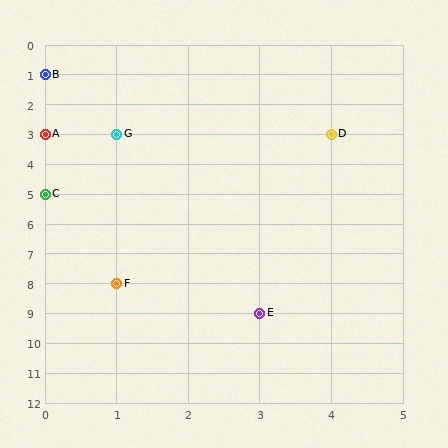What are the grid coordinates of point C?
Point C is at grid coordinates (0, 5).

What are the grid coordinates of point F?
Point F is at grid coordinates (1, 8).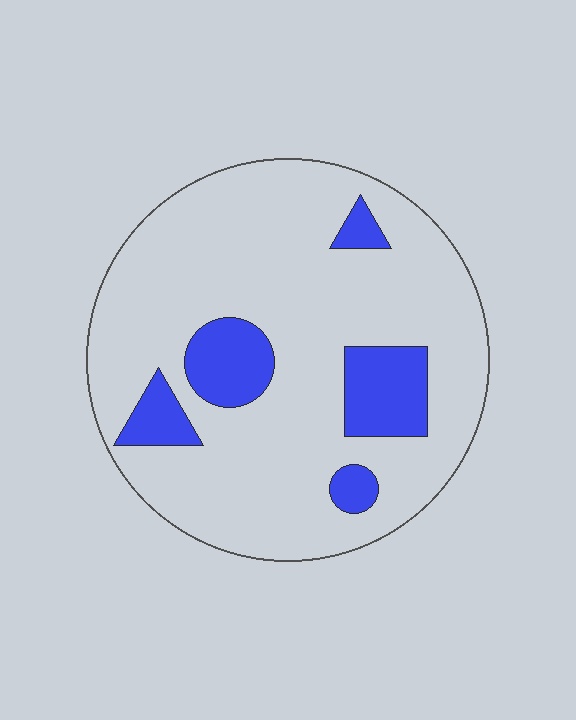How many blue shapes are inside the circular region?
5.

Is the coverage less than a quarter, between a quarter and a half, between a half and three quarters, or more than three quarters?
Less than a quarter.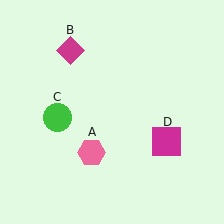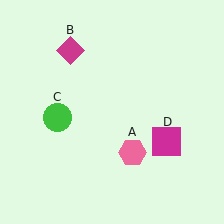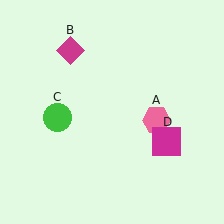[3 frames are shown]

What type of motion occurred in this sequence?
The pink hexagon (object A) rotated counterclockwise around the center of the scene.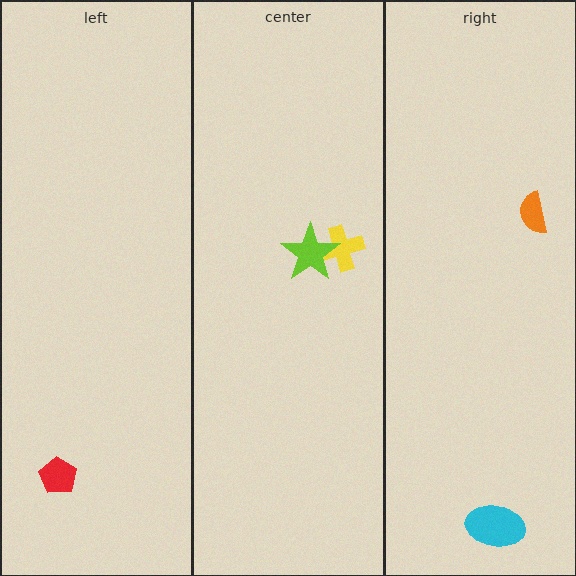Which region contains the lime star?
The center region.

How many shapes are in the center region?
2.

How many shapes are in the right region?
2.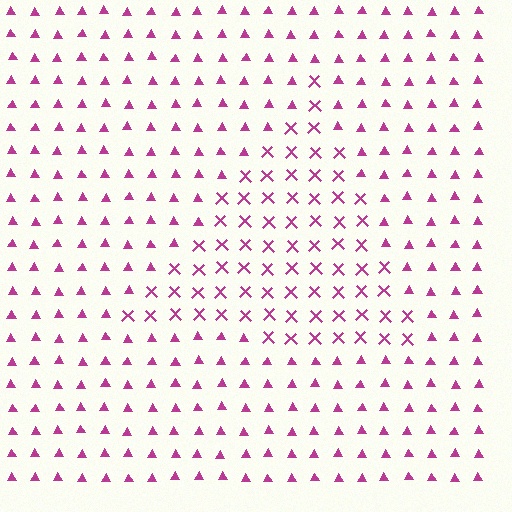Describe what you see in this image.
The image is filled with small magenta elements arranged in a uniform grid. A triangle-shaped region contains X marks, while the surrounding area contains triangles. The boundary is defined purely by the change in element shape.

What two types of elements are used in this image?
The image uses X marks inside the triangle region and triangles outside it.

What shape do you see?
I see a triangle.